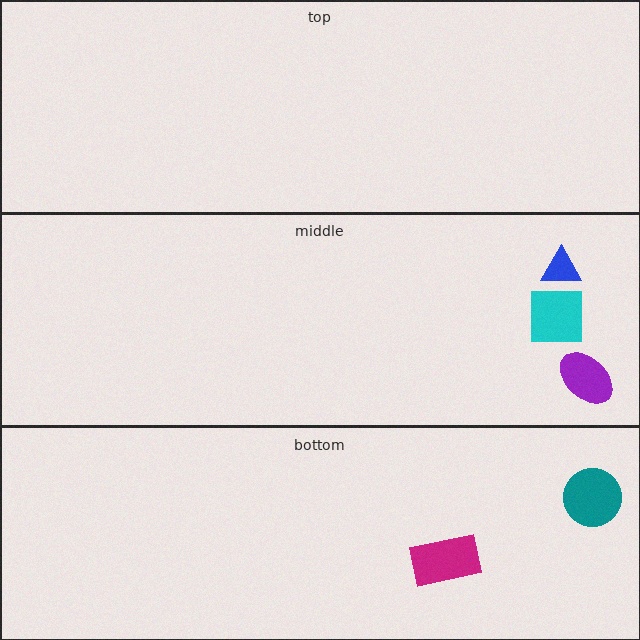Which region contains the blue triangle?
The middle region.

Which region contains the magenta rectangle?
The bottom region.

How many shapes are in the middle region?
3.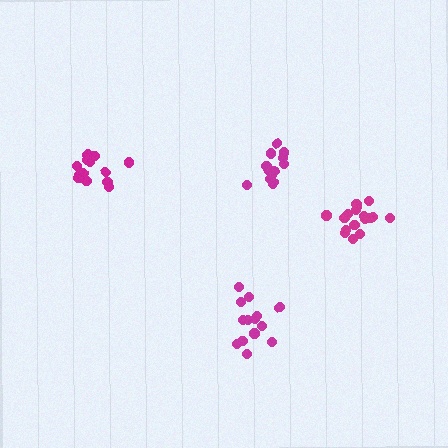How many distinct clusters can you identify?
There are 4 distinct clusters.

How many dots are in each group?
Group 1: 14 dots, Group 2: 17 dots, Group 3: 14 dots, Group 4: 12 dots (57 total).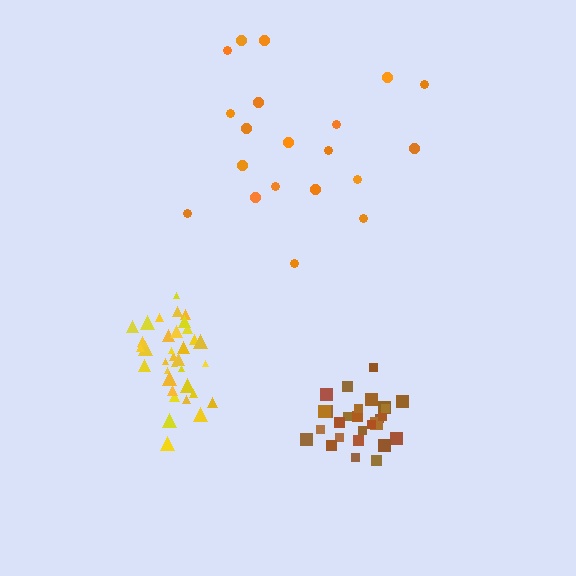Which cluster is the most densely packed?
Brown.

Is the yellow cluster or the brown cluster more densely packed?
Brown.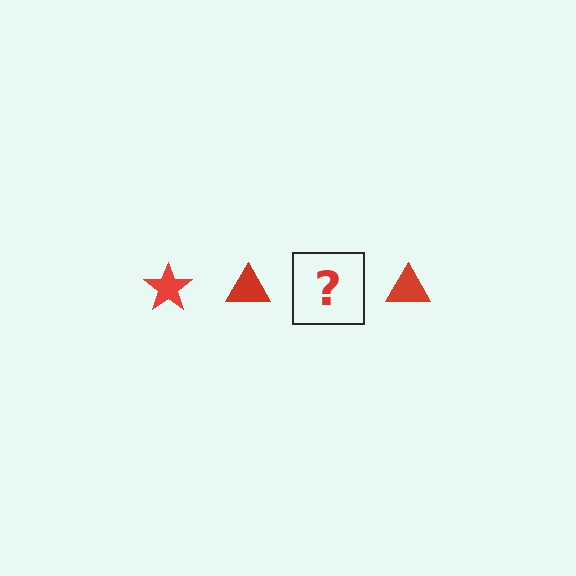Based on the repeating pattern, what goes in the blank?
The blank should be a red star.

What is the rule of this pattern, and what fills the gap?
The rule is that the pattern cycles through star, triangle shapes in red. The gap should be filled with a red star.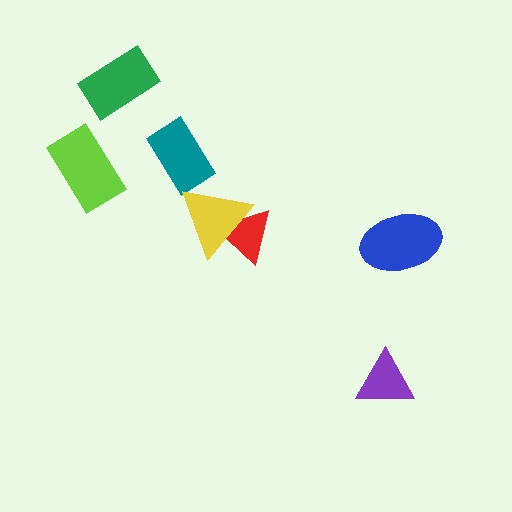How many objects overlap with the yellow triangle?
1 object overlaps with the yellow triangle.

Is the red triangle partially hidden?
Yes, it is partially covered by another shape.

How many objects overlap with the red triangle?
1 object overlaps with the red triangle.